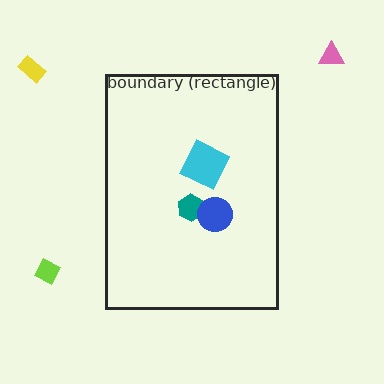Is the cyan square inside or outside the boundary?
Inside.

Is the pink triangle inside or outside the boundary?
Outside.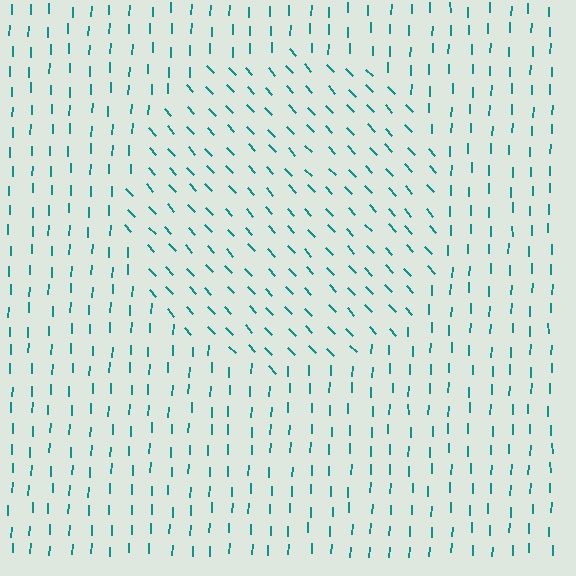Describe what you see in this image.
The image is filled with small teal line segments. A circle region in the image has lines oriented differently from the surrounding lines, creating a visible texture boundary.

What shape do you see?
I see a circle.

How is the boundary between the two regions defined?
The boundary is defined purely by a change in line orientation (approximately 45 degrees difference). All lines are the same color and thickness.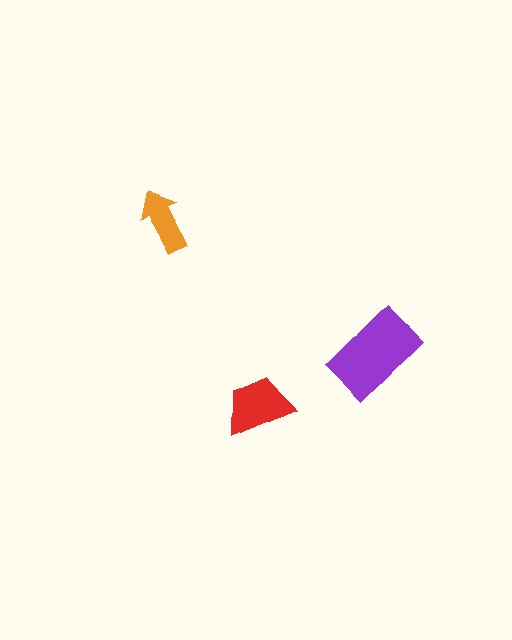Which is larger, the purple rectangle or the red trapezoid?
The purple rectangle.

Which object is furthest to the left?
The orange arrow is leftmost.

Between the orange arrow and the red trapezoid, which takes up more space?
The red trapezoid.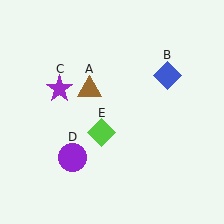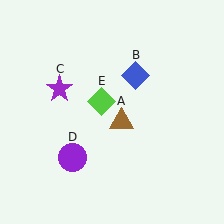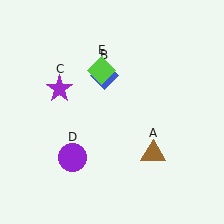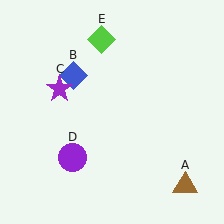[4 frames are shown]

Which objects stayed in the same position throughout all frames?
Purple star (object C) and purple circle (object D) remained stationary.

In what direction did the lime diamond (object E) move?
The lime diamond (object E) moved up.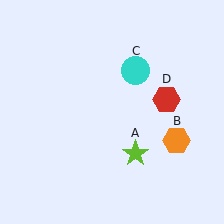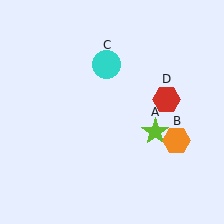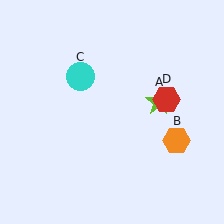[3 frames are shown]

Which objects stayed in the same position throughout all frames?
Orange hexagon (object B) and red hexagon (object D) remained stationary.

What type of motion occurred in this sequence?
The lime star (object A), cyan circle (object C) rotated counterclockwise around the center of the scene.